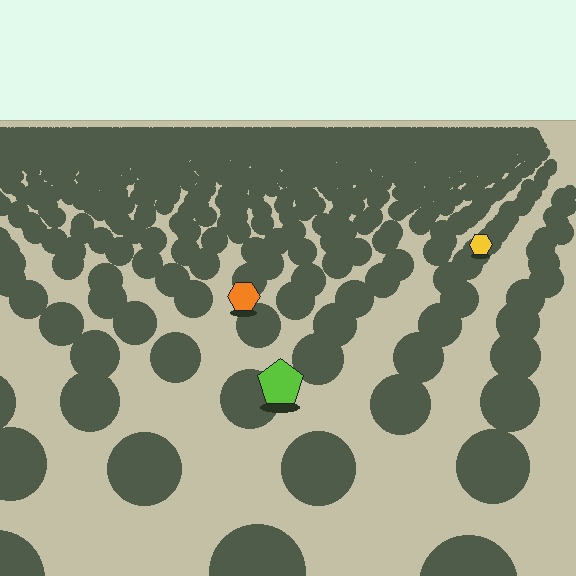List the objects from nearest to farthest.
From nearest to farthest: the lime pentagon, the orange hexagon, the yellow hexagon.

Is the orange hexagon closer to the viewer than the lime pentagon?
No. The lime pentagon is closer — you can tell from the texture gradient: the ground texture is coarser near it.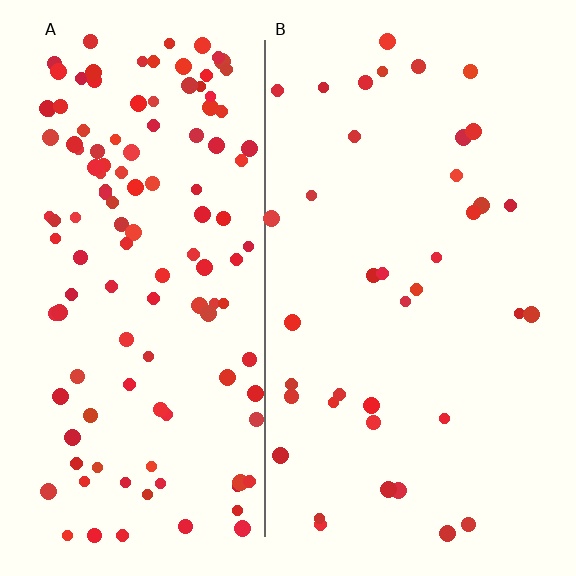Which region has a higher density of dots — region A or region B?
A (the left).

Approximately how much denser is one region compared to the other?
Approximately 3.2× — region A over region B.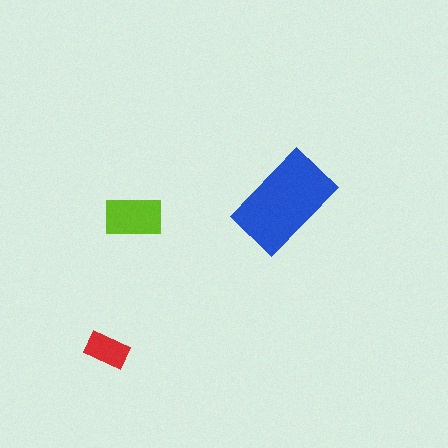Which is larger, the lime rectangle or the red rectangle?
The lime one.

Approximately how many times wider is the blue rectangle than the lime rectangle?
About 2 times wider.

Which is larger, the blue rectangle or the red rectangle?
The blue one.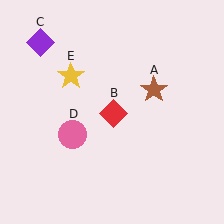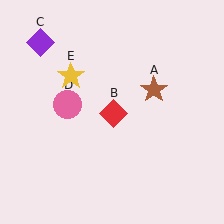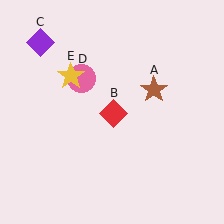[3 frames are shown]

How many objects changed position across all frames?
1 object changed position: pink circle (object D).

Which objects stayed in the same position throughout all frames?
Brown star (object A) and red diamond (object B) and purple diamond (object C) and yellow star (object E) remained stationary.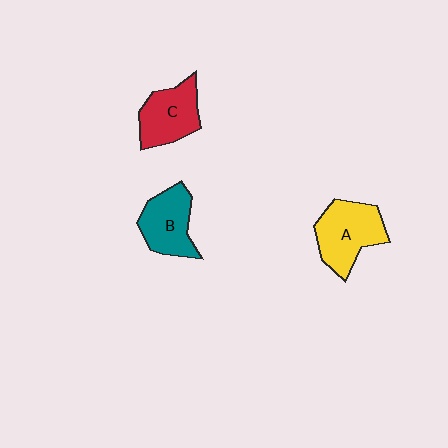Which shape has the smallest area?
Shape B (teal).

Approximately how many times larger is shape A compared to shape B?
Approximately 1.2 times.